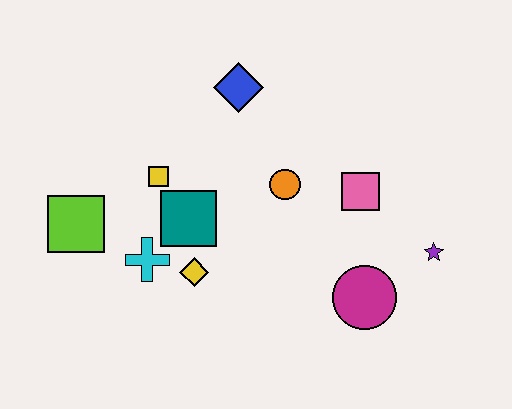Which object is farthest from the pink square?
The lime square is farthest from the pink square.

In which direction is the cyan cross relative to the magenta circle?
The cyan cross is to the left of the magenta circle.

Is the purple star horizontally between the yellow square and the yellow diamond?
No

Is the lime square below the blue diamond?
Yes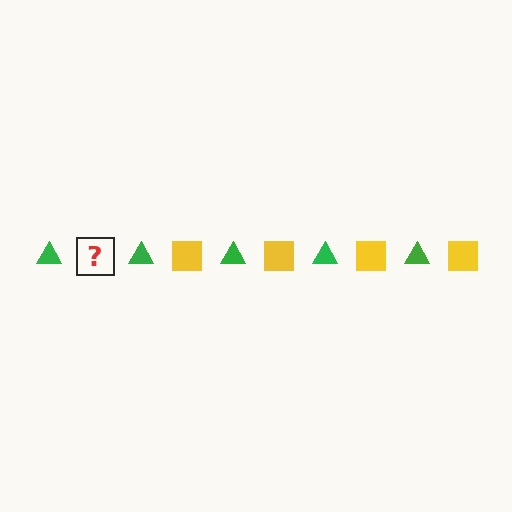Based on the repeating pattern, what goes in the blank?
The blank should be a yellow square.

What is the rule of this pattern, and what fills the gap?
The rule is that the pattern alternates between green triangle and yellow square. The gap should be filled with a yellow square.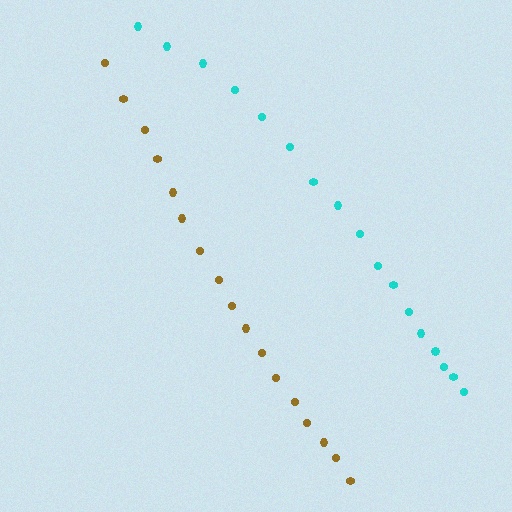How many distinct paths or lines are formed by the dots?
There are 2 distinct paths.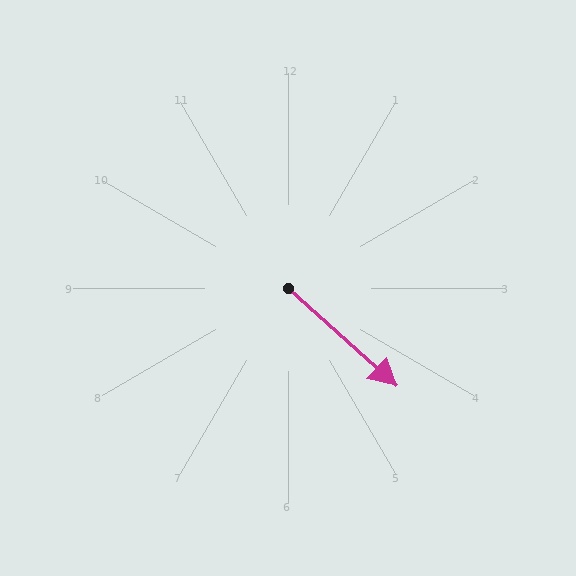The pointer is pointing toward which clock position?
Roughly 4 o'clock.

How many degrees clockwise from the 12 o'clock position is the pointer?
Approximately 132 degrees.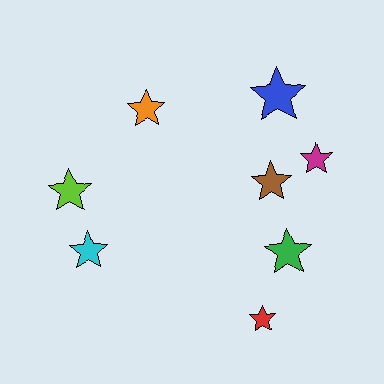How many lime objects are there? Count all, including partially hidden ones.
There is 1 lime object.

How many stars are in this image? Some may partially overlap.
There are 8 stars.